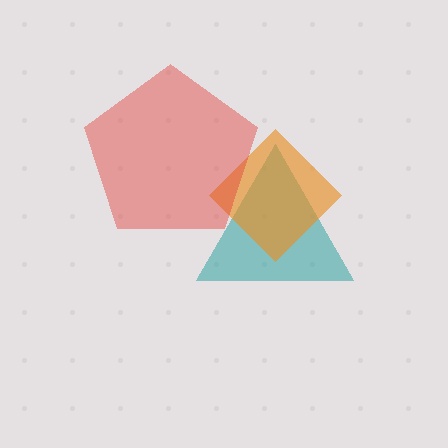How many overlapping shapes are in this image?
There are 3 overlapping shapes in the image.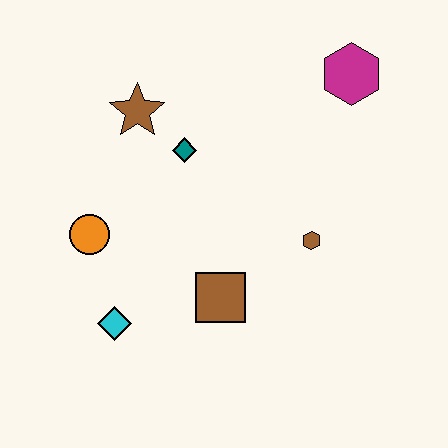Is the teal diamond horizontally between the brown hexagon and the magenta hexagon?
No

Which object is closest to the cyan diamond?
The orange circle is closest to the cyan diamond.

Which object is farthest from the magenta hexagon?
The cyan diamond is farthest from the magenta hexagon.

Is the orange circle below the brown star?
Yes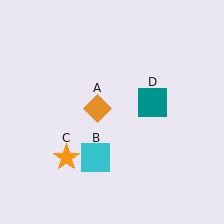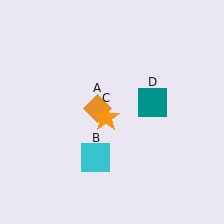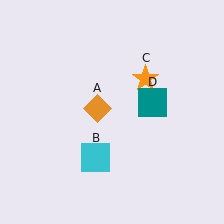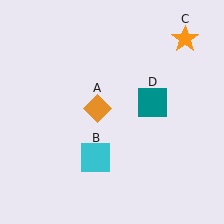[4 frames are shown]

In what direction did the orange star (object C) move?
The orange star (object C) moved up and to the right.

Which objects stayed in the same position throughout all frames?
Orange diamond (object A) and cyan square (object B) and teal square (object D) remained stationary.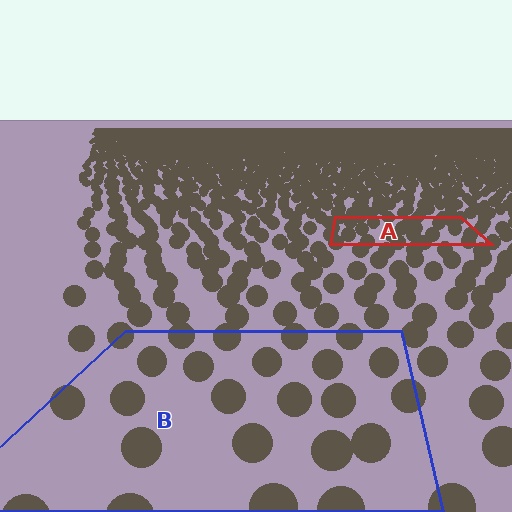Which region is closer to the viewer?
Region B is closer. The texture elements there are larger and more spread out.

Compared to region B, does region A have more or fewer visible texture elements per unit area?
Region A has more texture elements per unit area — they are packed more densely because it is farther away.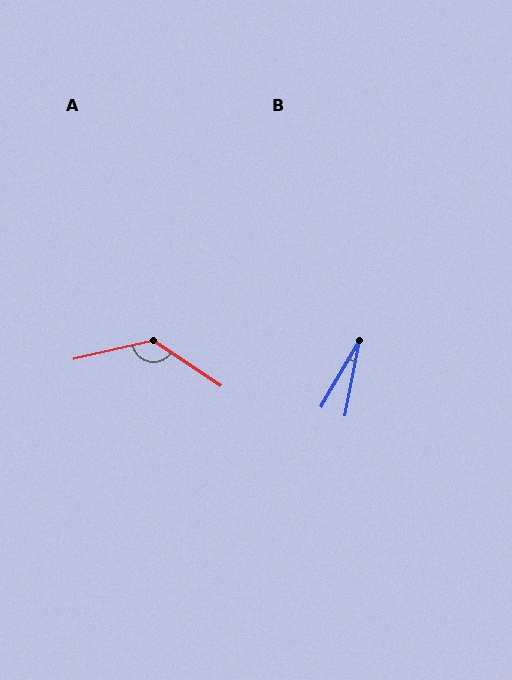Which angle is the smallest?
B, at approximately 19 degrees.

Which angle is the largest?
A, at approximately 133 degrees.